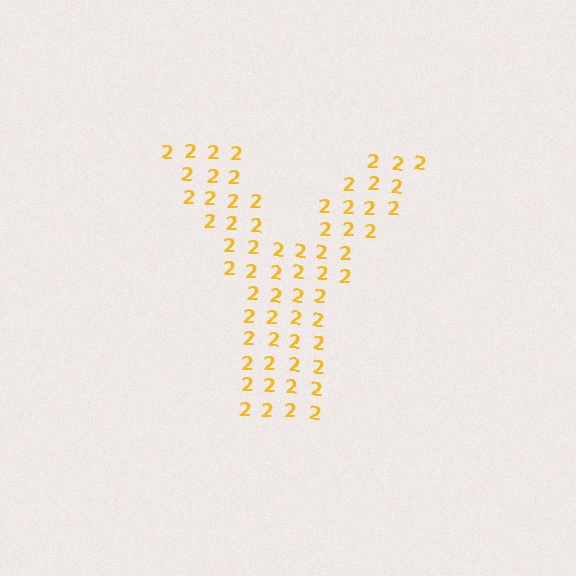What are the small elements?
The small elements are digit 2's.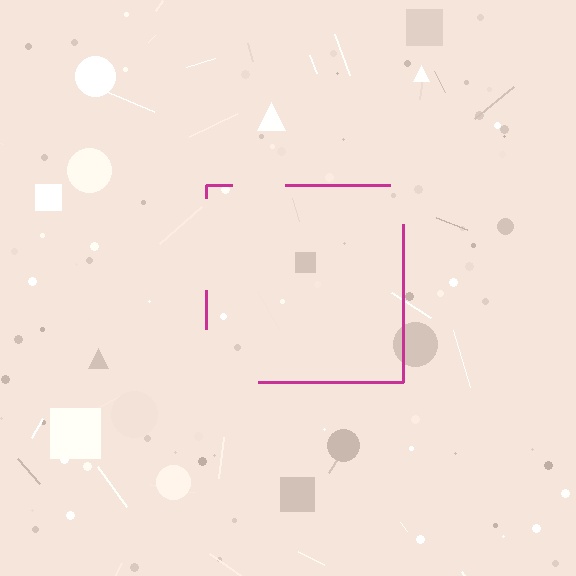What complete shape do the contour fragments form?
The contour fragments form a square.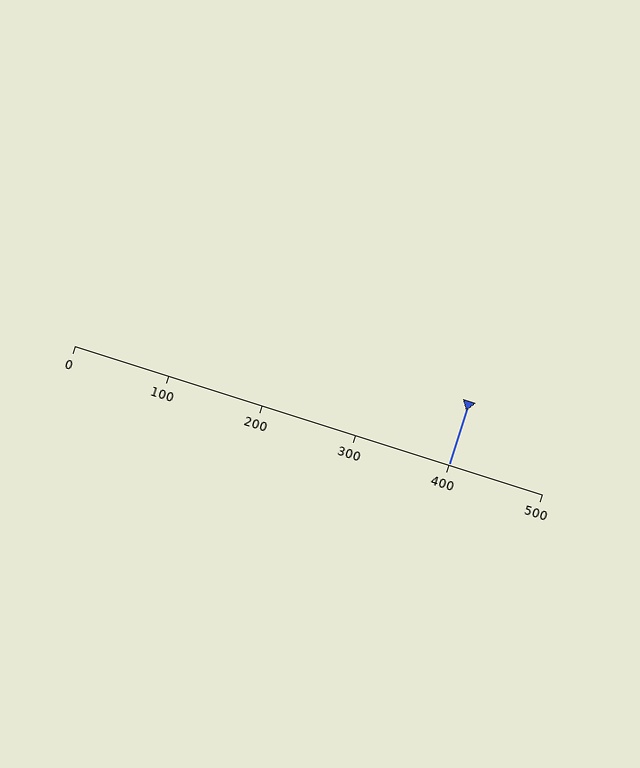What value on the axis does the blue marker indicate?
The marker indicates approximately 400.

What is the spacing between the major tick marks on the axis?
The major ticks are spaced 100 apart.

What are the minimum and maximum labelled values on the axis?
The axis runs from 0 to 500.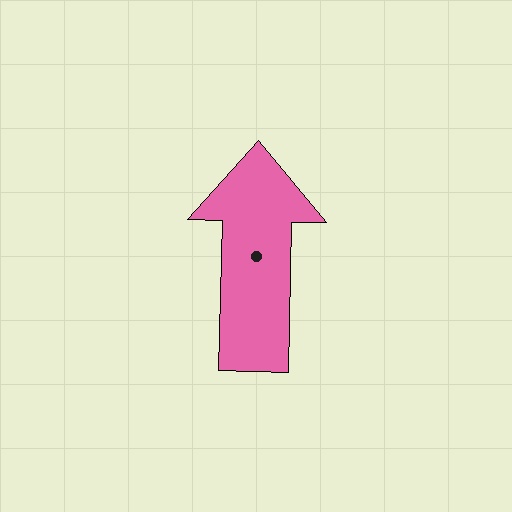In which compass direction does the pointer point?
North.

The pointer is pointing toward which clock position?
Roughly 12 o'clock.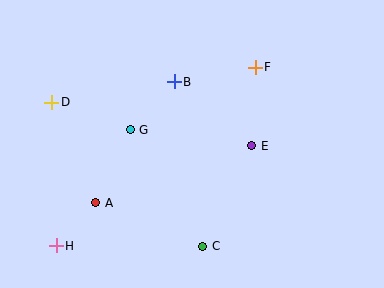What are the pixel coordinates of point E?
Point E is at (252, 146).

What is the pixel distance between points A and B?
The distance between A and B is 144 pixels.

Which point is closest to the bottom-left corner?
Point H is closest to the bottom-left corner.